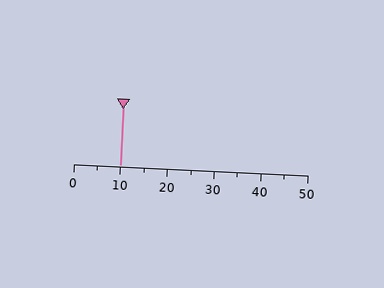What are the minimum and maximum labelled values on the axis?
The axis runs from 0 to 50.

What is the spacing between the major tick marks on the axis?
The major ticks are spaced 10 apart.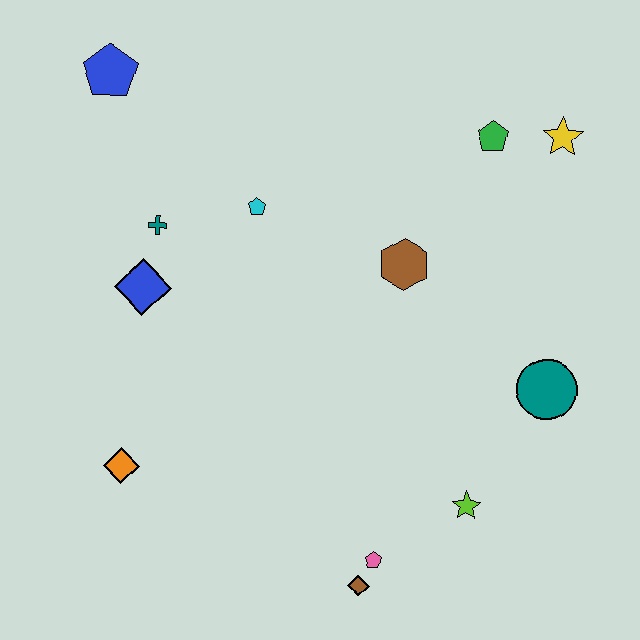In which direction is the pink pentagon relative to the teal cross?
The pink pentagon is below the teal cross.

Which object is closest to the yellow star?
The green pentagon is closest to the yellow star.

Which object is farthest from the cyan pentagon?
The brown diamond is farthest from the cyan pentagon.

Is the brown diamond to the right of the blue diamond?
Yes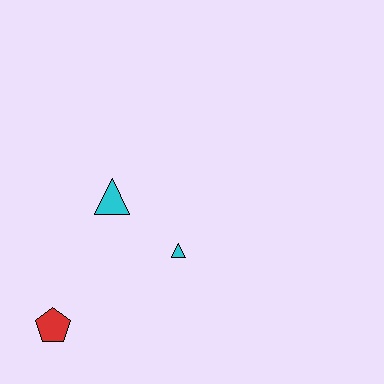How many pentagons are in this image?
There is 1 pentagon.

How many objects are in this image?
There are 3 objects.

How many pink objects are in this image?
There are no pink objects.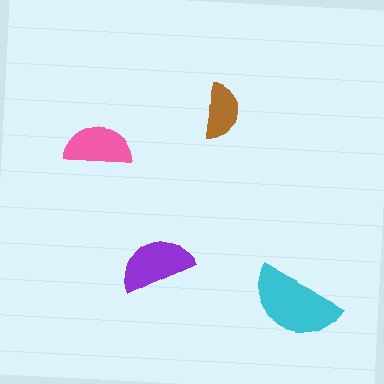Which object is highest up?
The brown semicircle is topmost.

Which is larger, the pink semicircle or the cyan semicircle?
The cyan one.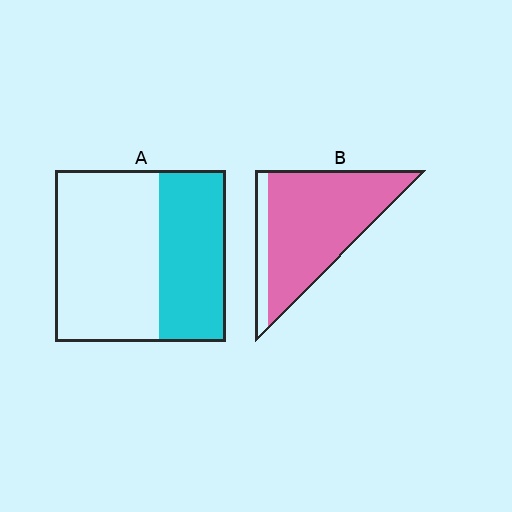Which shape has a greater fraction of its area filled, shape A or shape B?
Shape B.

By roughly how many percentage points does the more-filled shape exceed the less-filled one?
By roughly 45 percentage points (B over A).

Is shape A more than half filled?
No.